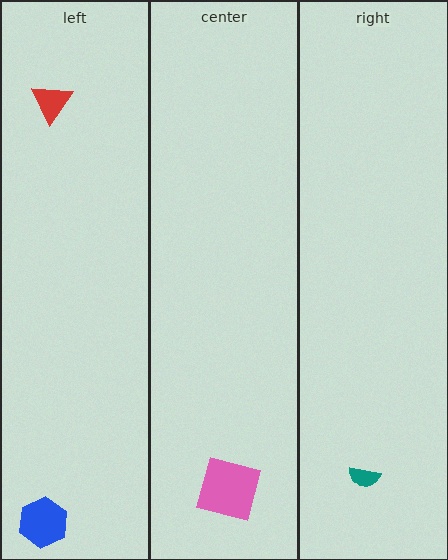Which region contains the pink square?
The center region.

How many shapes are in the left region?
2.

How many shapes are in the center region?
2.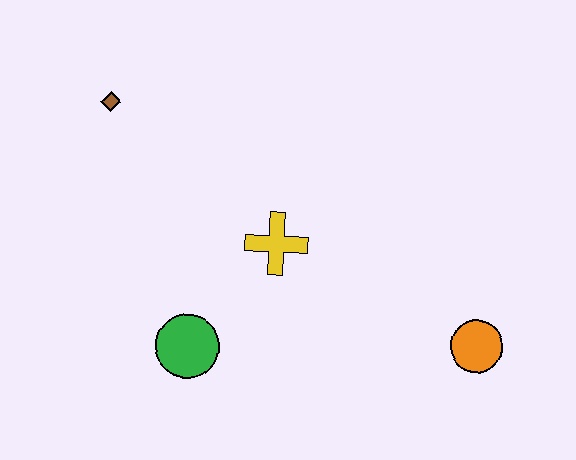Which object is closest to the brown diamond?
The yellow cross is closest to the brown diamond.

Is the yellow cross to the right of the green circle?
Yes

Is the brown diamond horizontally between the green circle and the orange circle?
No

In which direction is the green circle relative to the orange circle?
The green circle is to the left of the orange circle.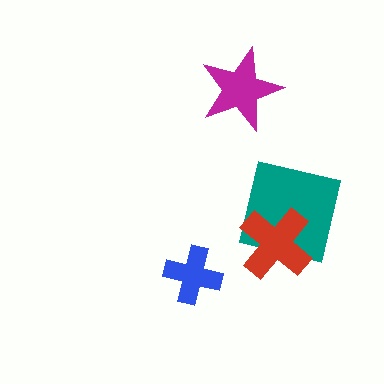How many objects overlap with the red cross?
1 object overlaps with the red cross.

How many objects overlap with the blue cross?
0 objects overlap with the blue cross.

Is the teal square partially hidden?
Yes, it is partially covered by another shape.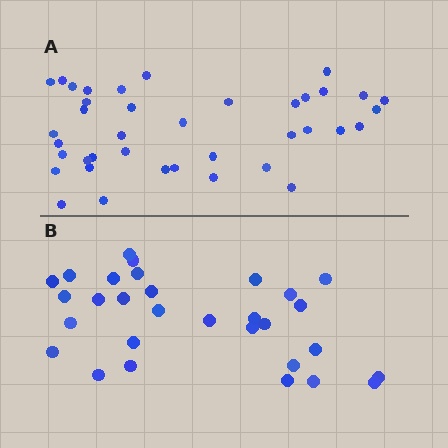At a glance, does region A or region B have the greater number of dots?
Region A (the top region) has more dots.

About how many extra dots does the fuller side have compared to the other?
Region A has roughly 8 or so more dots than region B.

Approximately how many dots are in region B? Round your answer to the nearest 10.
About 30 dots.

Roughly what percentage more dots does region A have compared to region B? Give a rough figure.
About 30% more.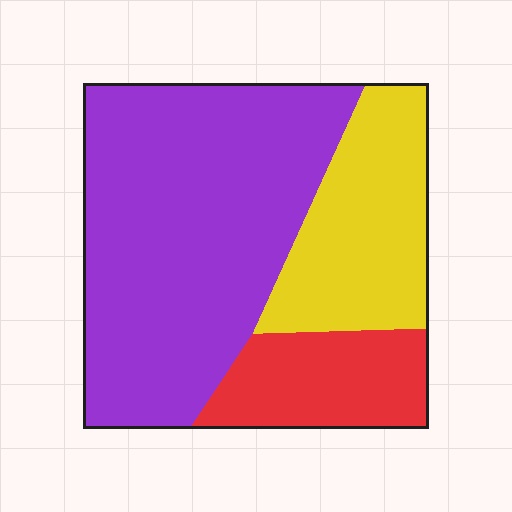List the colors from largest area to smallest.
From largest to smallest: purple, yellow, red.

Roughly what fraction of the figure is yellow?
Yellow takes up about one quarter (1/4) of the figure.